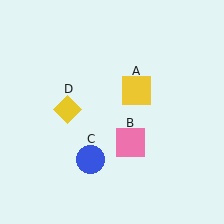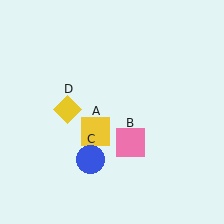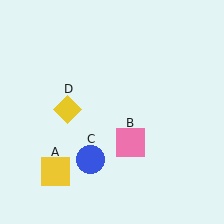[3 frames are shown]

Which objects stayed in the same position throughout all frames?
Pink square (object B) and blue circle (object C) and yellow diamond (object D) remained stationary.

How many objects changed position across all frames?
1 object changed position: yellow square (object A).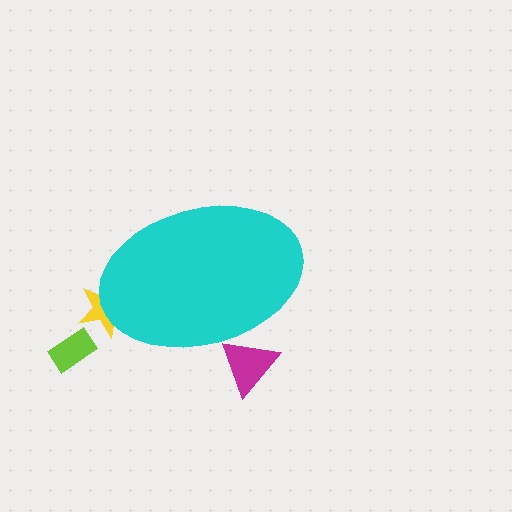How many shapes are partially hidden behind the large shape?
2 shapes are partially hidden.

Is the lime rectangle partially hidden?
No, the lime rectangle is fully visible.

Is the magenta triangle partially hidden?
Yes, the magenta triangle is partially hidden behind the cyan ellipse.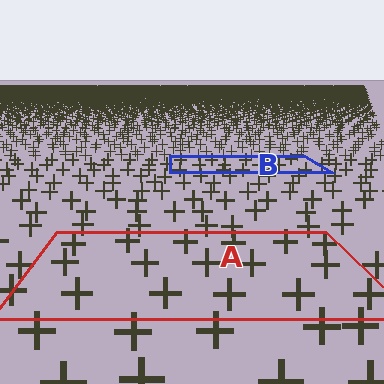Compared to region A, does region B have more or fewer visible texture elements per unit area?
Region B has more texture elements per unit area — they are packed more densely because it is farther away.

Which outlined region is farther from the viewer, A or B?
Region B is farther from the viewer — the texture elements inside it appear smaller and more densely packed.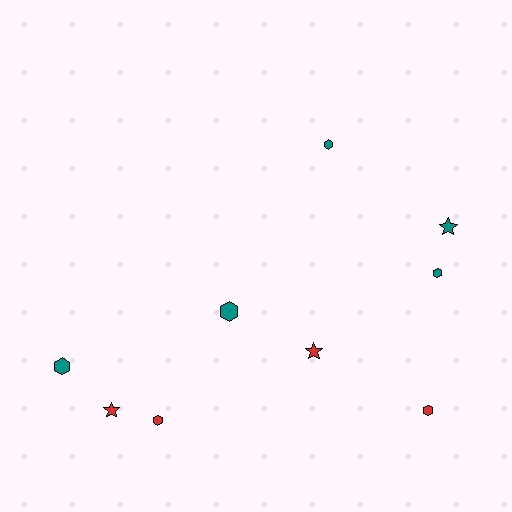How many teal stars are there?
There is 1 teal star.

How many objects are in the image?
There are 9 objects.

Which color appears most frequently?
Teal, with 5 objects.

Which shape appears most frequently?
Hexagon, with 6 objects.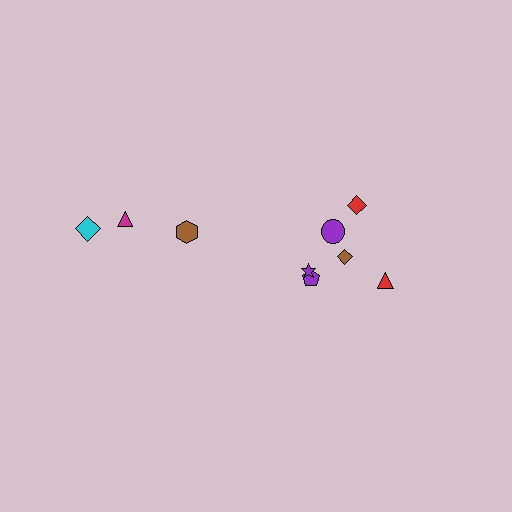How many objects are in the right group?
There are 6 objects.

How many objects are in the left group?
There are 3 objects.